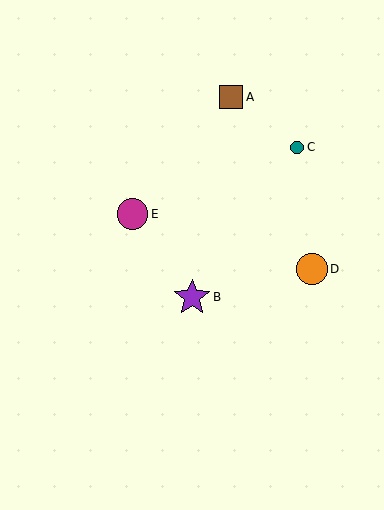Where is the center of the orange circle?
The center of the orange circle is at (312, 269).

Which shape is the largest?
The purple star (labeled B) is the largest.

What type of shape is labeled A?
Shape A is a brown square.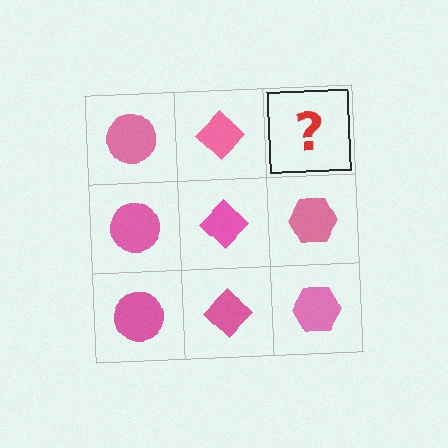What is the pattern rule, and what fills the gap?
The rule is that each column has a consistent shape. The gap should be filled with a pink hexagon.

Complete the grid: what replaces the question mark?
The question mark should be replaced with a pink hexagon.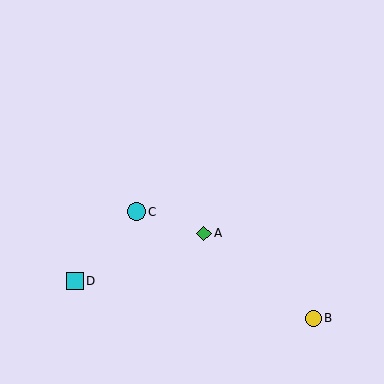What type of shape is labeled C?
Shape C is a cyan circle.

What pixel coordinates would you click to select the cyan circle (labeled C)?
Click at (136, 212) to select the cyan circle C.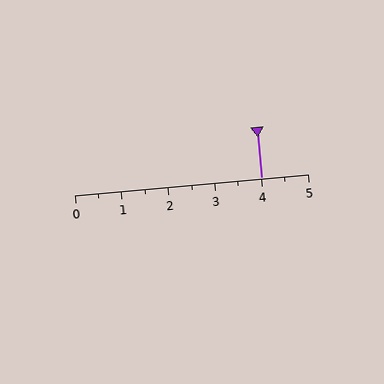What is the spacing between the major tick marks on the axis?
The major ticks are spaced 1 apart.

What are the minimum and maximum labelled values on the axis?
The axis runs from 0 to 5.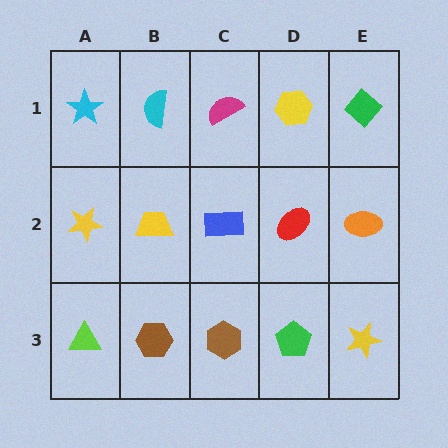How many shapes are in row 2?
5 shapes.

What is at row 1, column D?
A yellow hexagon.